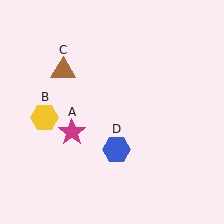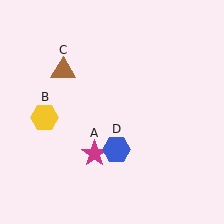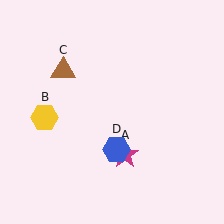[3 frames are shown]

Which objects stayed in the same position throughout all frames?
Yellow hexagon (object B) and brown triangle (object C) and blue hexagon (object D) remained stationary.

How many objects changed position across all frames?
1 object changed position: magenta star (object A).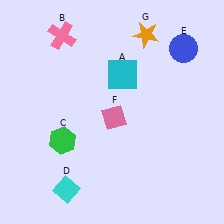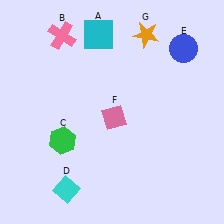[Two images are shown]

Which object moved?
The cyan square (A) moved up.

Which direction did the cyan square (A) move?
The cyan square (A) moved up.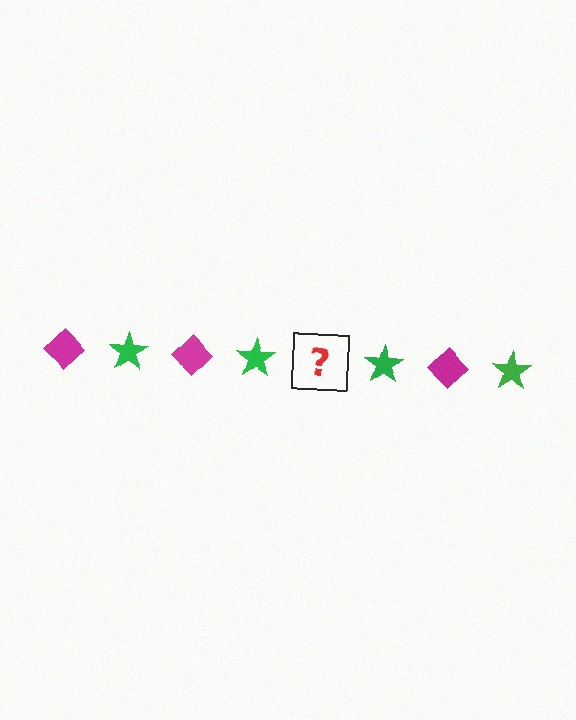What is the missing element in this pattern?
The missing element is a magenta diamond.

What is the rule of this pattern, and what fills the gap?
The rule is that the pattern alternates between magenta diamond and green star. The gap should be filled with a magenta diamond.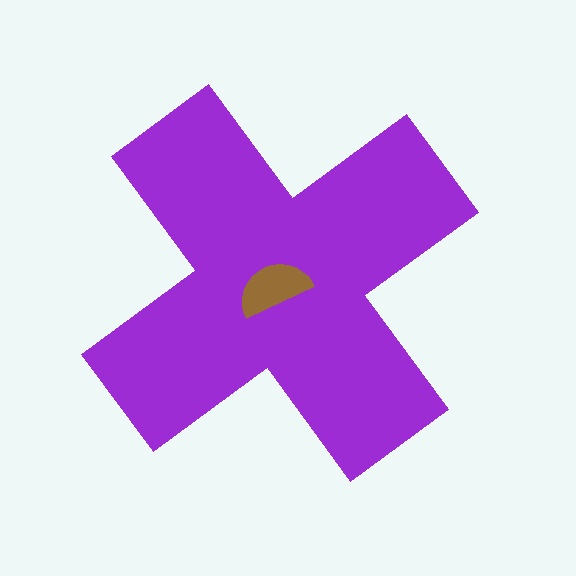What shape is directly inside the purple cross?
The brown semicircle.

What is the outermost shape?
The purple cross.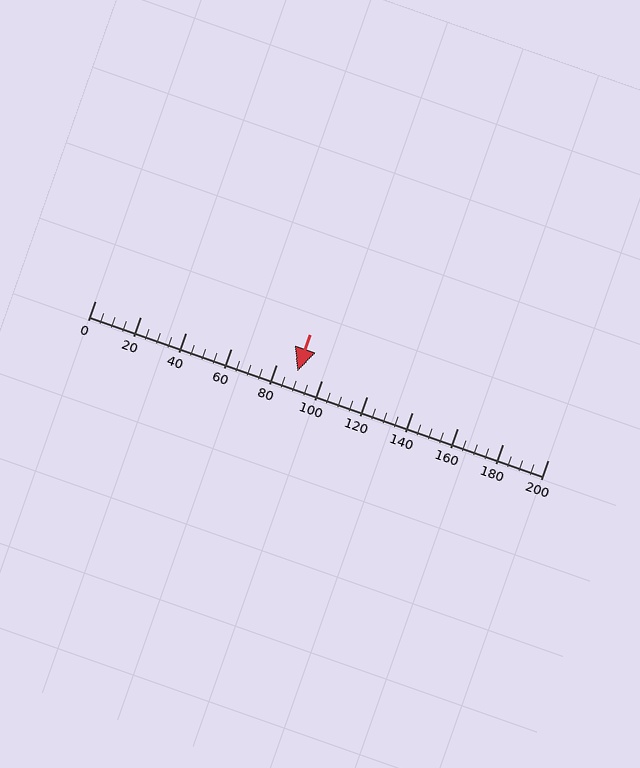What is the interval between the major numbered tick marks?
The major tick marks are spaced 20 units apart.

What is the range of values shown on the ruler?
The ruler shows values from 0 to 200.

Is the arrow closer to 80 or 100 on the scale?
The arrow is closer to 80.